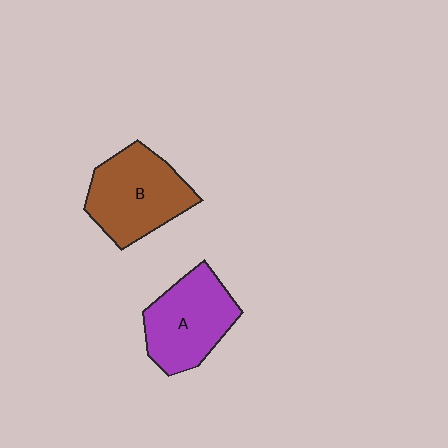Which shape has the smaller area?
Shape A (purple).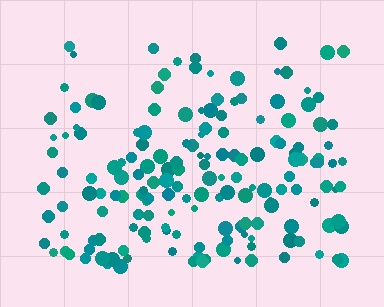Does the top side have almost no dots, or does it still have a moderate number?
Still a moderate number, just noticeably fewer than the bottom.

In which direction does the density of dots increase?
From top to bottom, with the bottom side densest.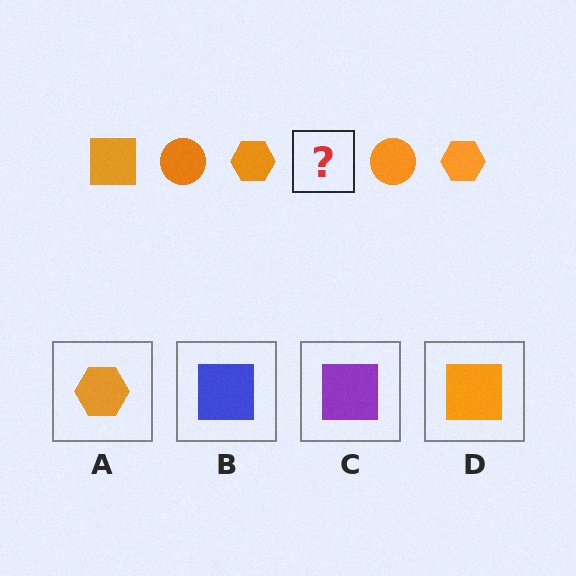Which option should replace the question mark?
Option D.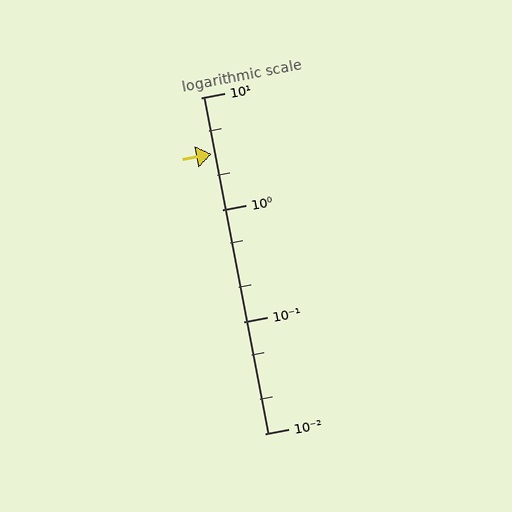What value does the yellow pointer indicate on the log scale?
The pointer indicates approximately 3.1.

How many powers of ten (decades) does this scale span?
The scale spans 3 decades, from 0.01 to 10.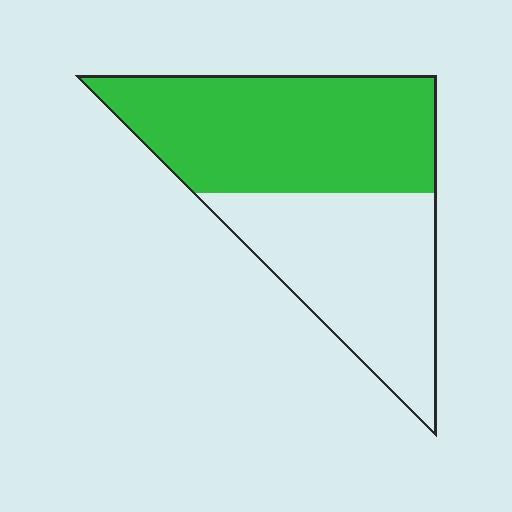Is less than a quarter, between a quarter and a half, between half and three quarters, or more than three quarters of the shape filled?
Between half and three quarters.